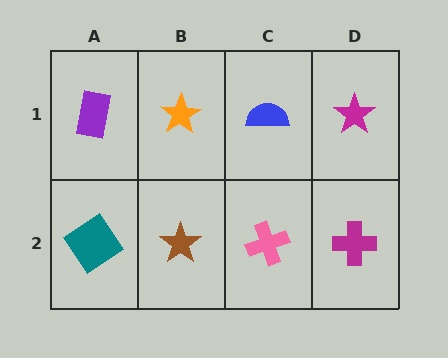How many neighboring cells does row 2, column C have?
3.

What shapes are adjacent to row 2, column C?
A blue semicircle (row 1, column C), a brown star (row 2, column B), a magenta cross (row 2, column D).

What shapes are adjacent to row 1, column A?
A teal diamond (row 2, column A), an orange star (row 1, column B).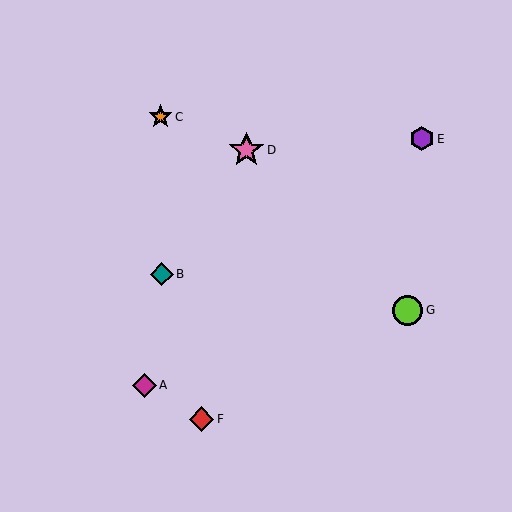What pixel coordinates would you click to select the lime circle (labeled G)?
Click at (407, 310) to select the lime circle G.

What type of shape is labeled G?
Shape G is a lime circle.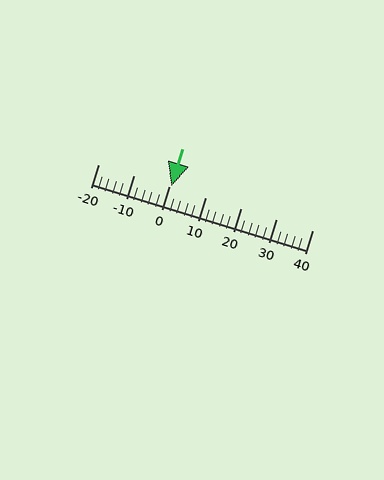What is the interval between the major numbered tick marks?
The major tick marks are spaced 10 units apart.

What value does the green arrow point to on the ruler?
The green arrow points to approximately 0.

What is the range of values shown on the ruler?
The ruler shows values from -20 to 40.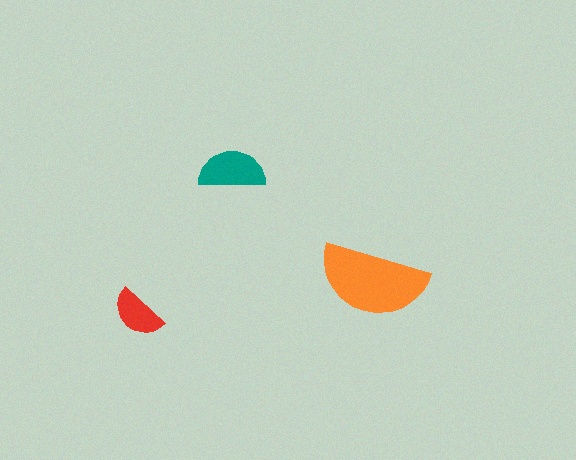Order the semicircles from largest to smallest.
the orange one, the teal one, the red one.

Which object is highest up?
The teal semicircle is topmost.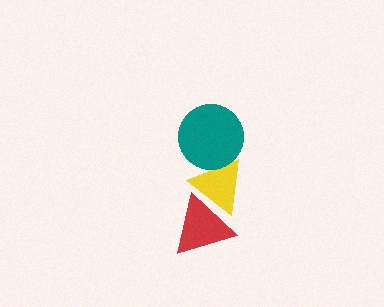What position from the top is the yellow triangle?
The yellow triangle is 2nd from the top.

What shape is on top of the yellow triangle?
The teal circle is on top of the yellow triangle.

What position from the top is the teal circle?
The teal circle is 1st from the top.